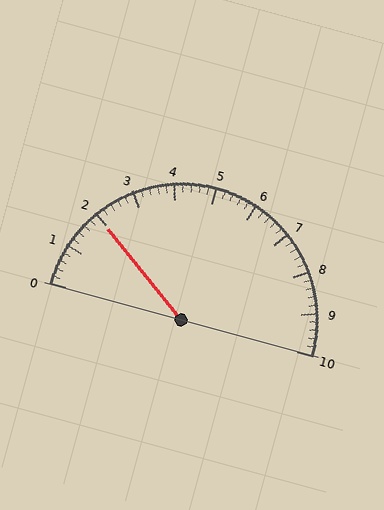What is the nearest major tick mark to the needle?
The nearest major tick mark is 2.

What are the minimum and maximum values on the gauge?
The gauge ranges from 0 to 10.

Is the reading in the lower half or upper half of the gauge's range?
The reading is in the lower half of the range (0 to 10).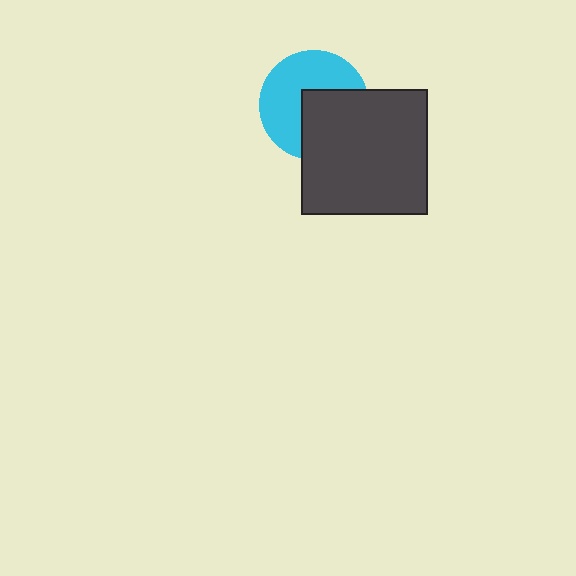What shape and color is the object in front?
The object in front is a dark gray square.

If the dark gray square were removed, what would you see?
You would see the complete cyan circle.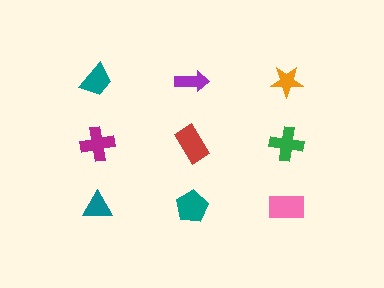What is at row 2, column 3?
A green cross.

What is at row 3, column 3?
A pink rectangle.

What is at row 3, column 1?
A teal triangle.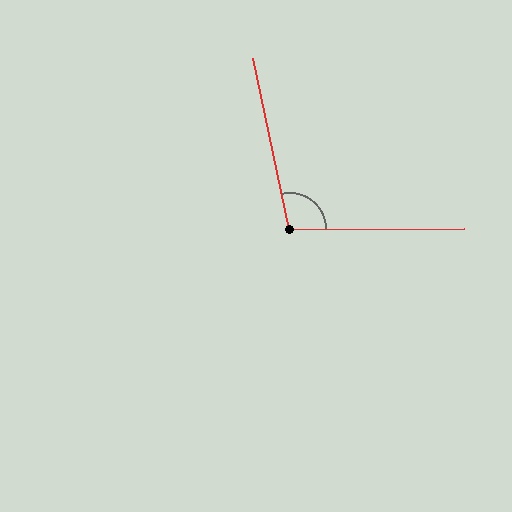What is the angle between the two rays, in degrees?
Approximately 102 degrees.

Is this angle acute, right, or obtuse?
It is obtuse.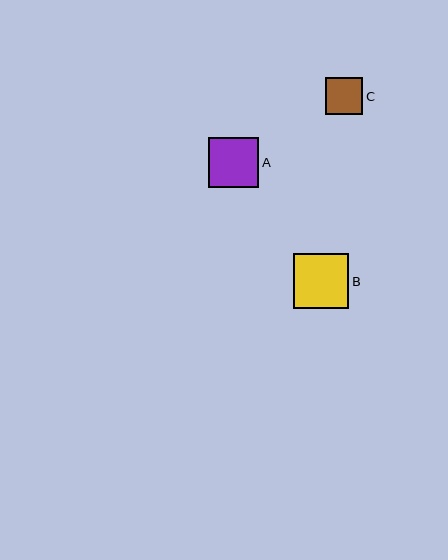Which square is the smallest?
Square C is the smallest with a size of approximately 37 pixels.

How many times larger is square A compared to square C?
Square A is approximately 1.4 times the size of square C.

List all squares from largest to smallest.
From largest to smallest: B, A, C.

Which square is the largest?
Square B is the largest with a size of approximately 55 pixels.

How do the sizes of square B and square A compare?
Square B and square A are approximately the same size.